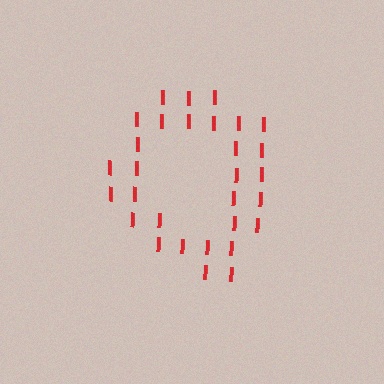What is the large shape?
The large shape is the letter Q.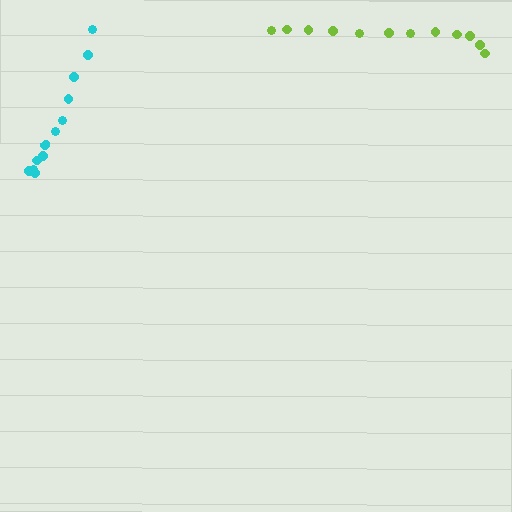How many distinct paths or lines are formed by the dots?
There are 2 distinct paths.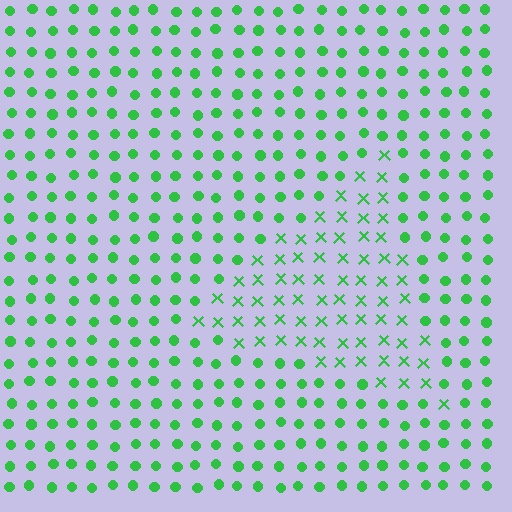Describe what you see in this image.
The image is filled with small green elements arranged in a uniform grid. A triangle-shaped region contains X marks, while the surrounding area contains circles. The boundary is defined purely by the change in element shape.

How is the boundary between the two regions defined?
The boundary is defined by a change in element shape: X marks inside vs. circles outside. All elements share the same color and spacing.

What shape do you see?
I see a triangle.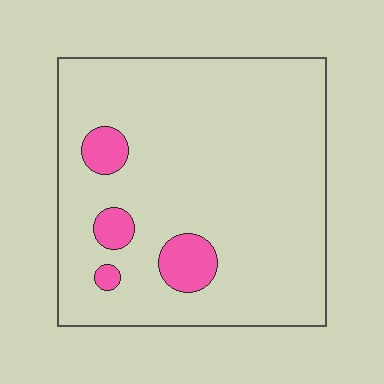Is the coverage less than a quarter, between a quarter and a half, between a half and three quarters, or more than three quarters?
Less than a quarter.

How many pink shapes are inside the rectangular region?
4.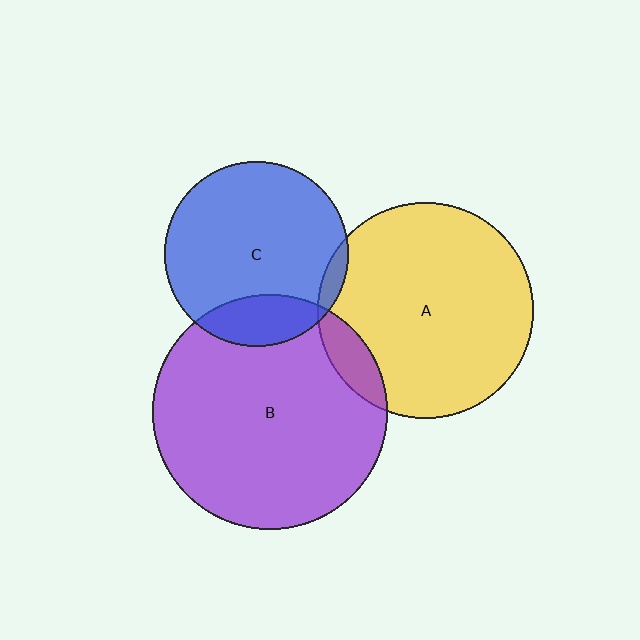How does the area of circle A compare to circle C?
Approximately 1.4 times.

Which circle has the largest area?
Circle B (purple).